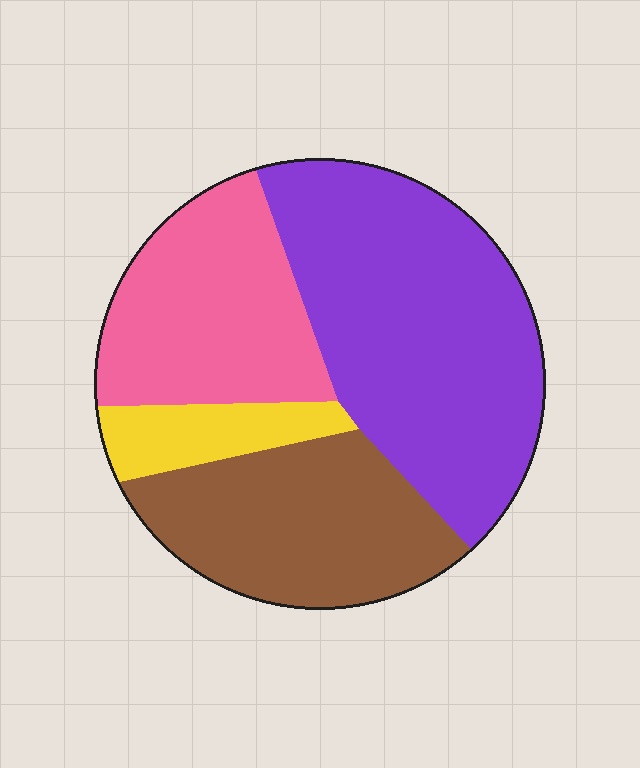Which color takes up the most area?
Purple, at roughly 40%.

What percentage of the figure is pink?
Pink covers around 25% of the figure.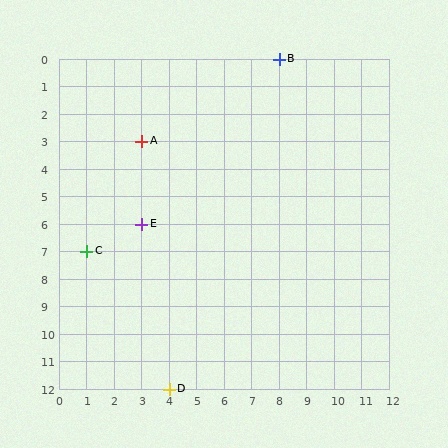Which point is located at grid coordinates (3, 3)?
Point A is at (3, 3).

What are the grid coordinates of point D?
Point D is at grid coordinates (4, 12).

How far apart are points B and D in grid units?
Points B and D are 4 columns and 12 rows apart (about 12.6 grid units diagonally).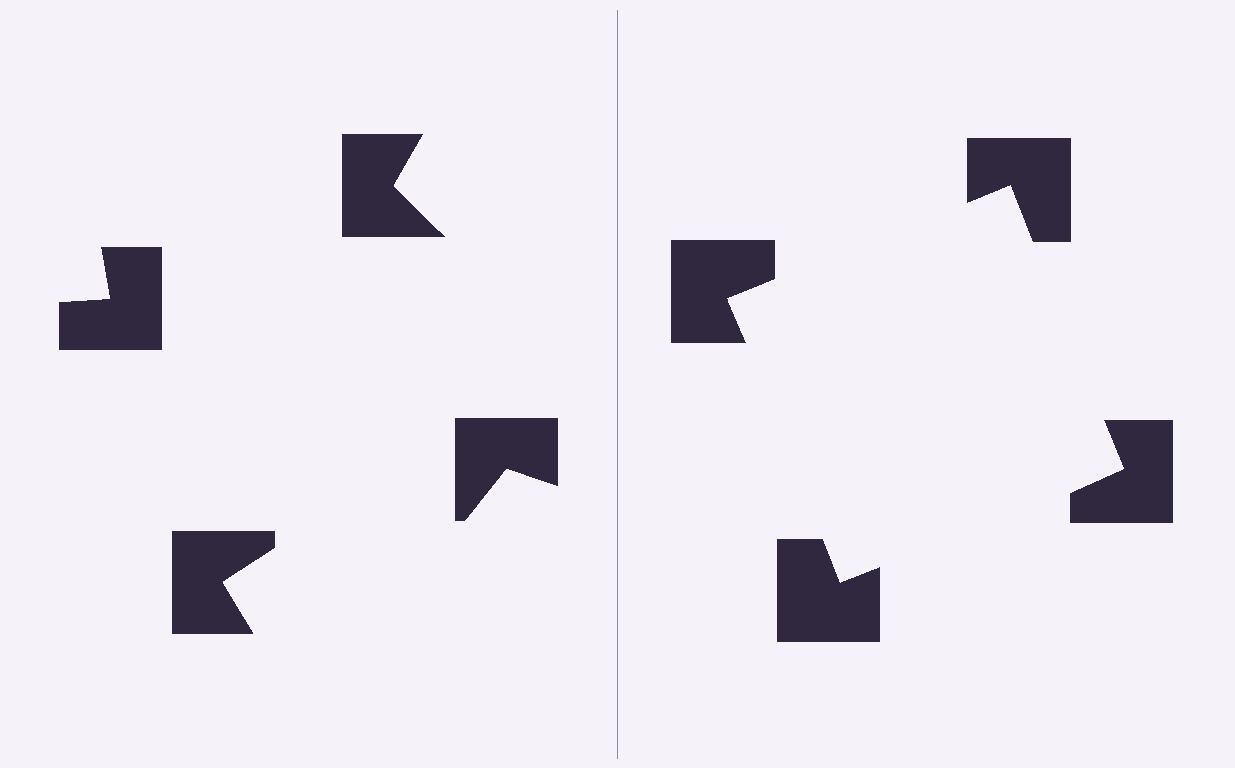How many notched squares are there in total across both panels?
8 — 4 on each side.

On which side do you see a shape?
An illusory square appears on the right side. On the left side the wedge cuts are rotated, so no coherent shape forms.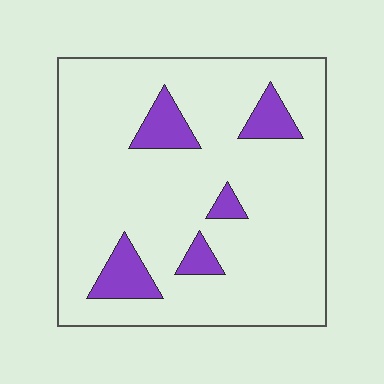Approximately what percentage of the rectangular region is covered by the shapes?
Approximately 15%.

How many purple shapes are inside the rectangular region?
5.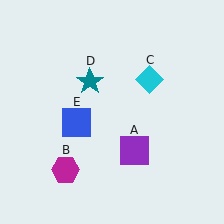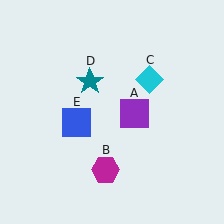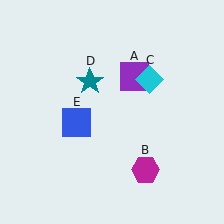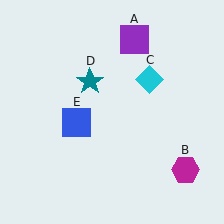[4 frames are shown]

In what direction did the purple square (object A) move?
The purple square (object A) moved up.